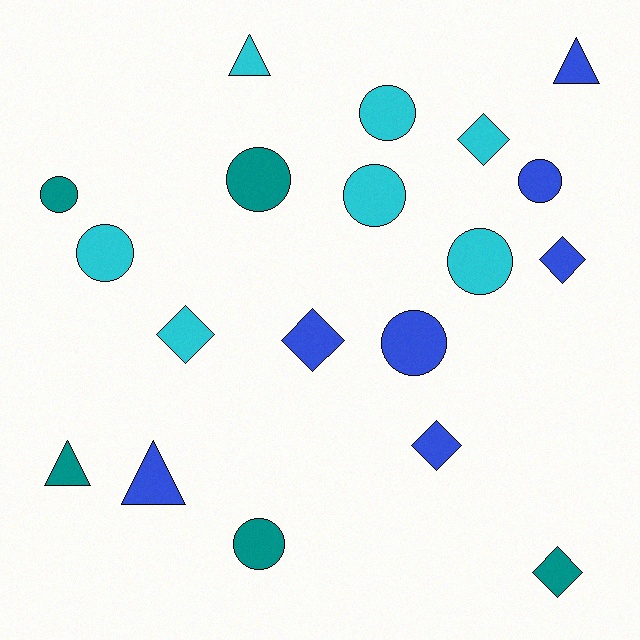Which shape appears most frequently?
Circle, with 9 objects.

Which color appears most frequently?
Blue, with 7 objects.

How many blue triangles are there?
There are 2 blue triangles.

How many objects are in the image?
There are 19 objects.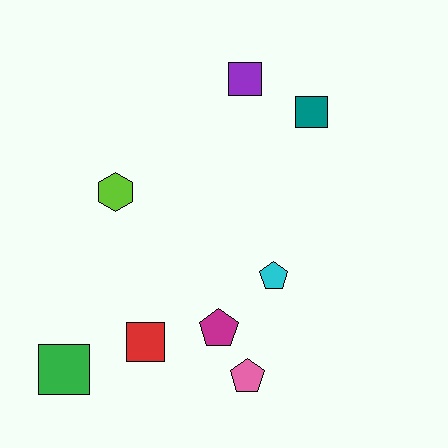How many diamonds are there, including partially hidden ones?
There are no diamonds.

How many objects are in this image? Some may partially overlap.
There are 8 objects.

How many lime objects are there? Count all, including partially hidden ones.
There is 1 lime object.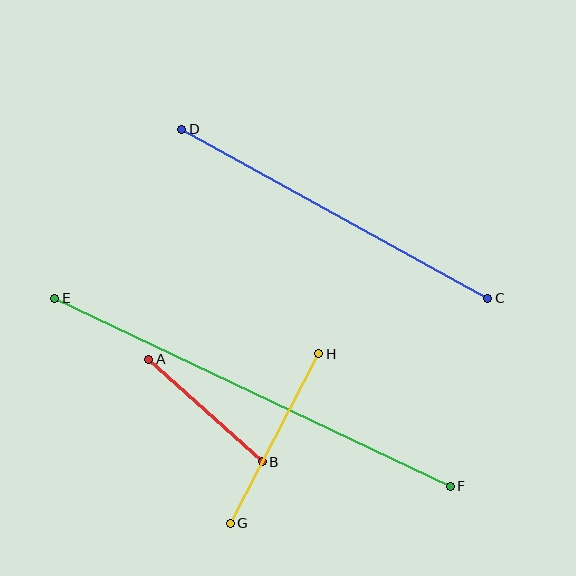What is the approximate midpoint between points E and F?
The midpoint is at approximately (253, 392) pixels.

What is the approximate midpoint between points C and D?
The midpoint is at approximately (335, 214) pixels.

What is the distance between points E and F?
The distance is approximately 438 pixels.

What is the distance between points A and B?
The distance is approximately 153 pixels.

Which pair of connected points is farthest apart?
Points E and F are farthest apart.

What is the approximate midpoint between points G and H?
The midpoint is at approximately (275, 438) pixels.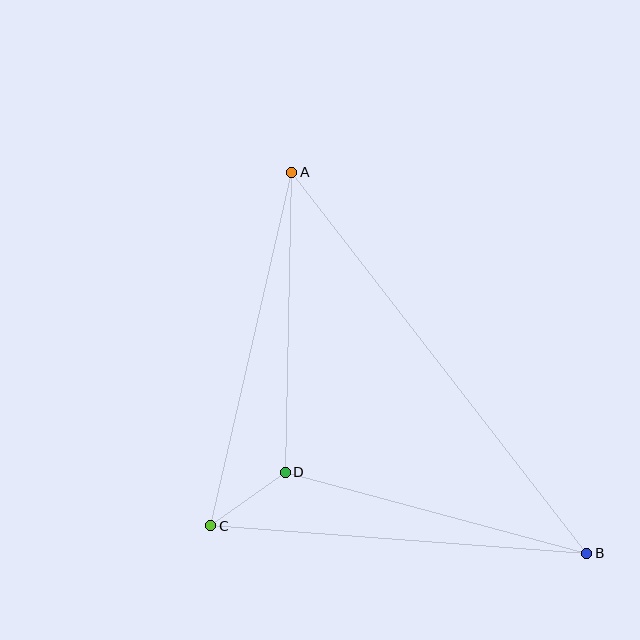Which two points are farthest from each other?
Points A and B are farthest from each other.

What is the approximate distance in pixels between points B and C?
The distance between B and C is approximately 377 pixels.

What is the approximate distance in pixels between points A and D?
The distance between A and D is approximately 300 pixels.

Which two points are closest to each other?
Points C and D are closest to each other.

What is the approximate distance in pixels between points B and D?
The distance between B and D is approximately 312 pixels.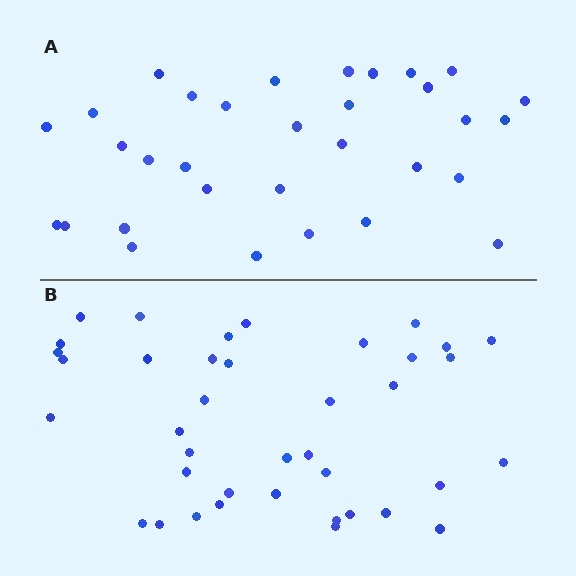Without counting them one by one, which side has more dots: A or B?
Region B (the bottom region) has more dots.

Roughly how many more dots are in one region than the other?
Region B has roughly 8 or so more dots than region A.